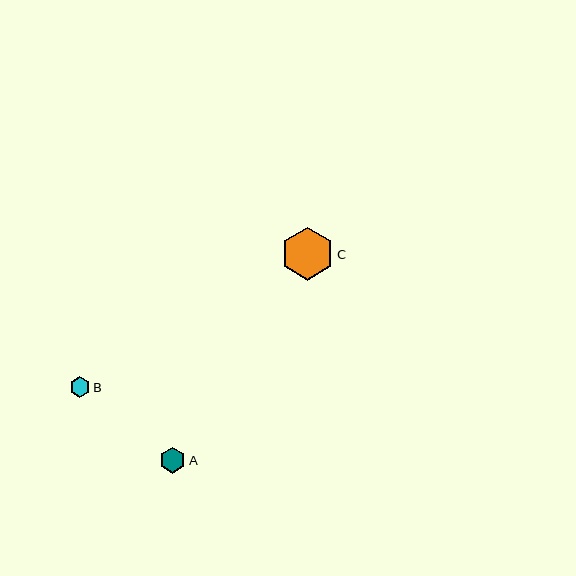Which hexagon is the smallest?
Hexagon B is the smallest with a size of approximately 20 pixels.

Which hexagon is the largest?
Hexagon C is the largest with a size of approximately 53 pixels.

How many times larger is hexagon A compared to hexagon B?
Hexagon A is approximately 1.3 times the size of hexagon B.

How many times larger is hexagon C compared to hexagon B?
Hexagon C is approximately 2.6 times the size of hexagon B.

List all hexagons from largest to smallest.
From largest to smallest: C, A, B.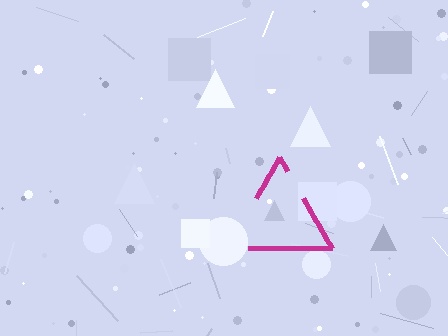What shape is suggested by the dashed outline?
The dashed outline suggests a triangle.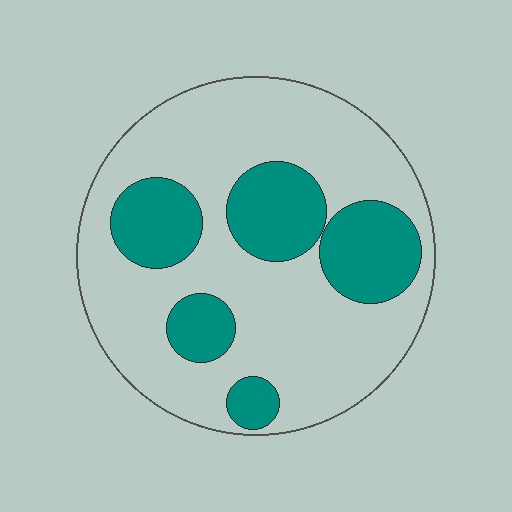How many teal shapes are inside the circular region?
5.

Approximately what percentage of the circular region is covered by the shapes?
Approximately 30%.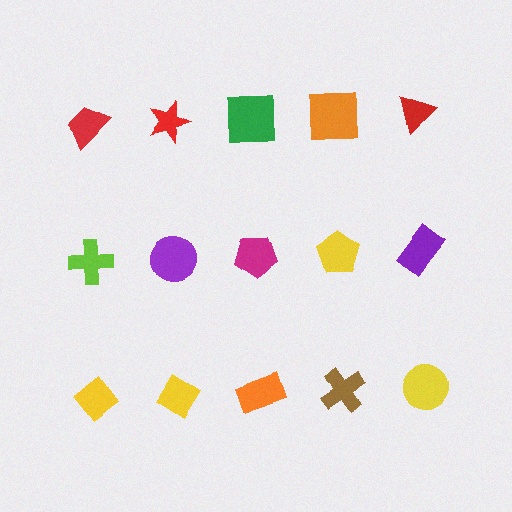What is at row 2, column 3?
A magenta pentagon.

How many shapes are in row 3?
5 shapes.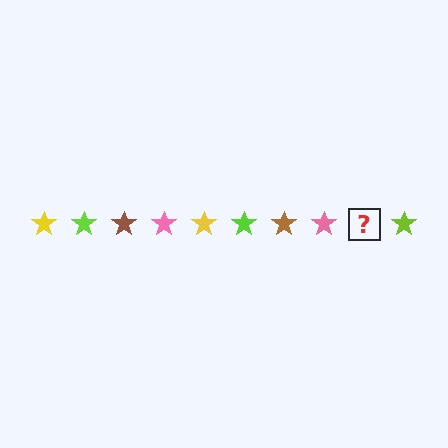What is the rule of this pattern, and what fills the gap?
The rule is that the pattern cycles through yellow, lime, brown, pink stars. The gap should be filled with a yellow star.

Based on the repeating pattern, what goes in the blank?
The blank should be a yellow star.